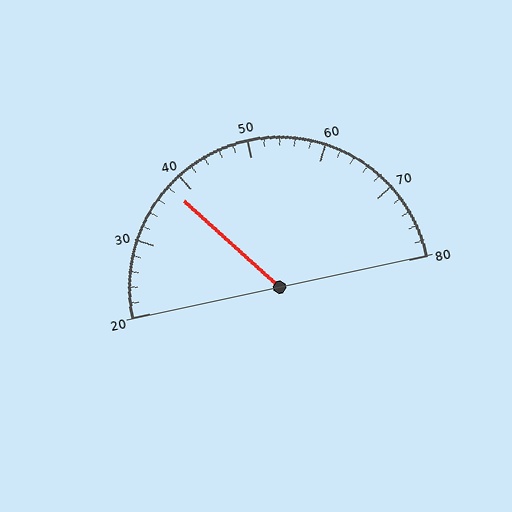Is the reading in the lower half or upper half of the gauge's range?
The reading is in the lower half of the range (20 to 80).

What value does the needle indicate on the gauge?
The needle indicates approximately 38.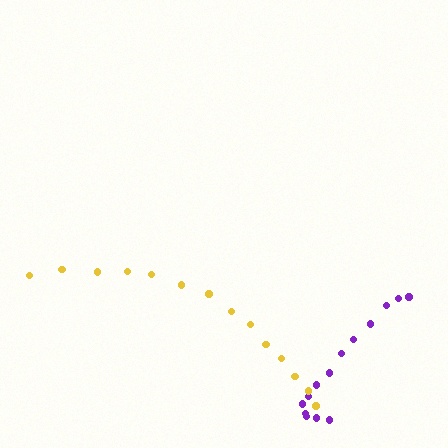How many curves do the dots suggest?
There are 2 distinct paths.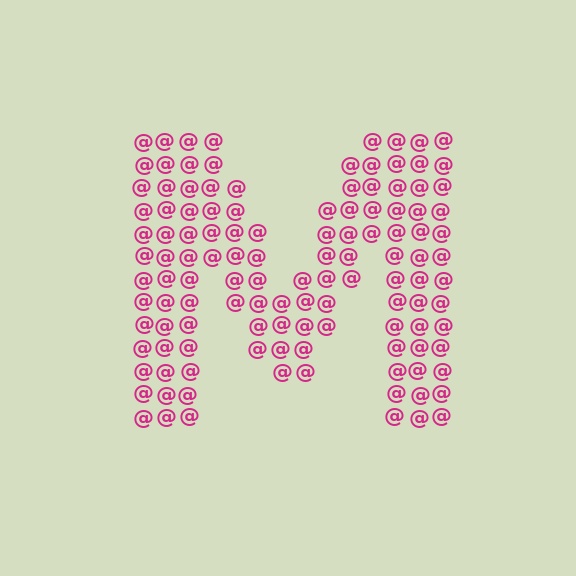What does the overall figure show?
The overall figure shows the letter M.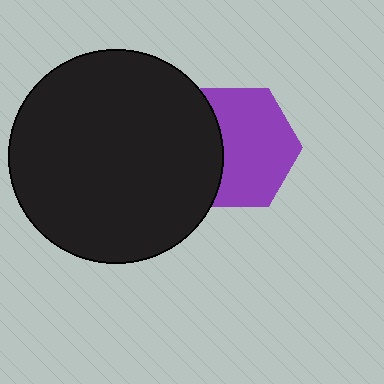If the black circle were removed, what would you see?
You would see the complete purple hexagon.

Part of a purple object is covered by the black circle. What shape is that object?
It is a hexagon.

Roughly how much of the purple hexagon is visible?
Most of it is visible (roughly 67%).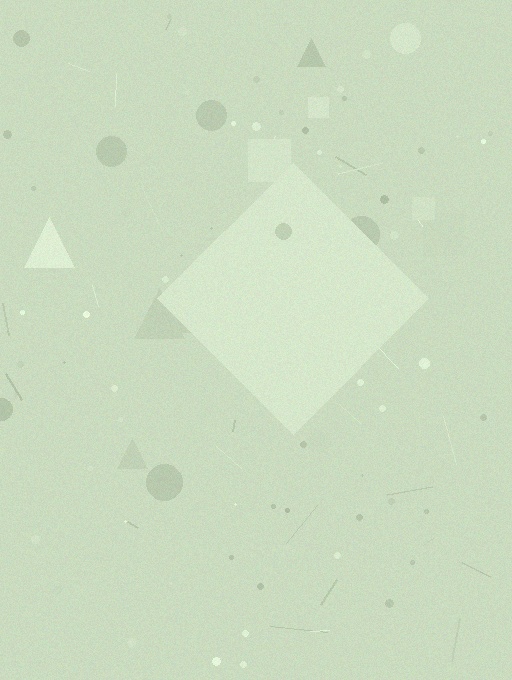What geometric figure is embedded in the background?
A diamond is embedded in the background.